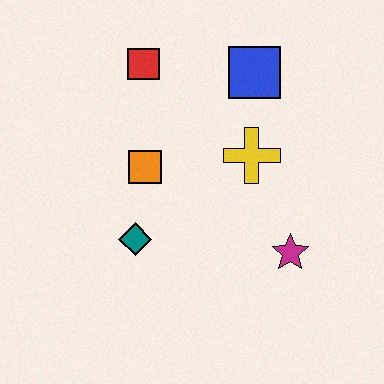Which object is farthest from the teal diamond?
The blue square is farthest from the teal diamond.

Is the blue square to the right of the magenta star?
No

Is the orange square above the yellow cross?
No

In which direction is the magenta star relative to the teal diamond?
The magenta star is to the right of the teal diamond.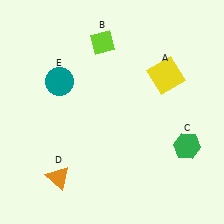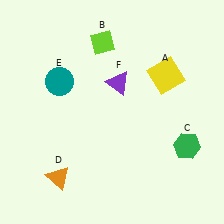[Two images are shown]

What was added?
A purple triangle (F) was added in Image 2.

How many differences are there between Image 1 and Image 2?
There is 1 difference between the two images.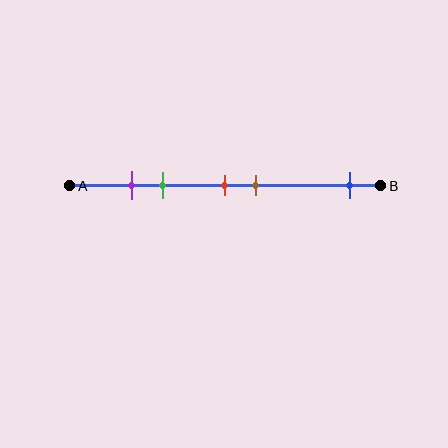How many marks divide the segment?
There are 5 marks dividing the segment.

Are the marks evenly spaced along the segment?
No, the marks are not evenly spaced.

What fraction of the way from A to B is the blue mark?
The blue mark is approximately 90% (0.9) of the way from A to B.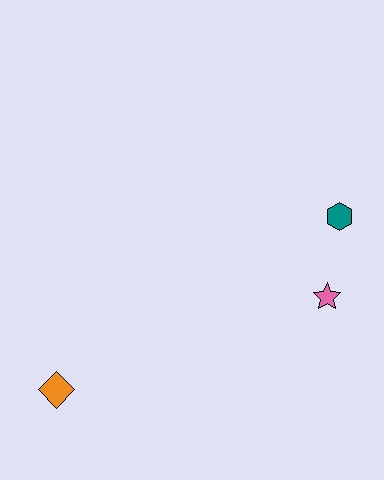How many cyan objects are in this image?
There are no cyan objects.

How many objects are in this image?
There are 3 objects.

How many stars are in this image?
There is 1 star.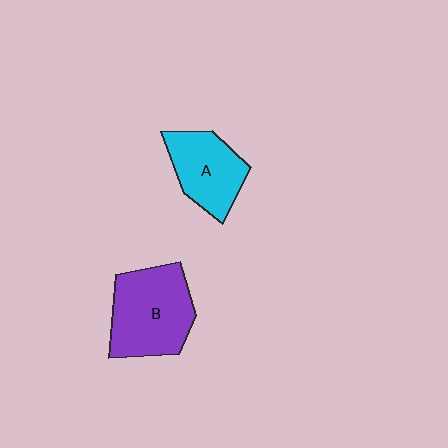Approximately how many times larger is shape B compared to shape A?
Approximately 1.4 times.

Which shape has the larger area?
Shape B (purple).